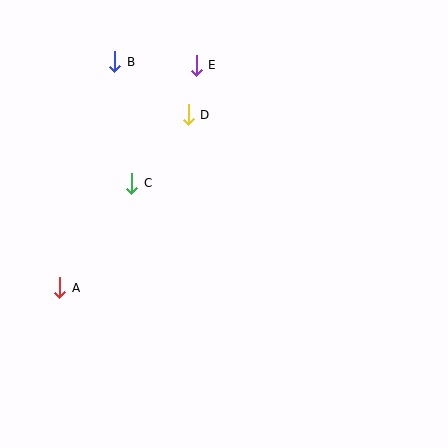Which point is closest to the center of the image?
Point C at (132, 183) is closest to the center.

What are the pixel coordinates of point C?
Point C is at (132, 183).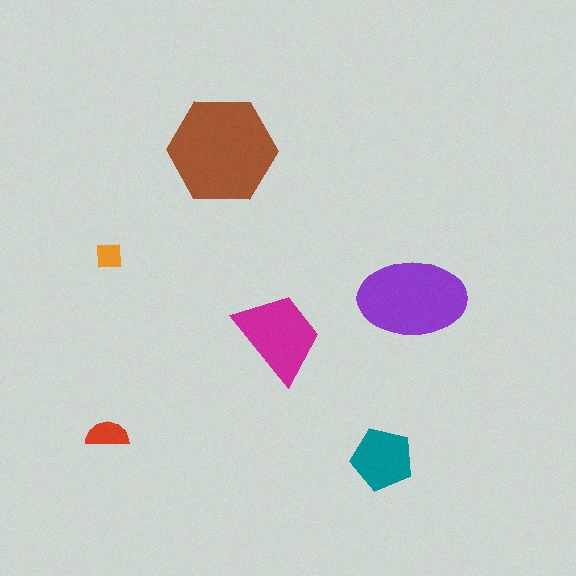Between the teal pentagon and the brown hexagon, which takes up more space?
The brown hexagon.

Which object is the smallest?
The orange square.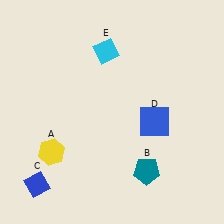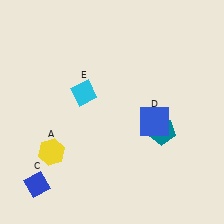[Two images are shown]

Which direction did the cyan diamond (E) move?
The cyan diamond (E) moved down.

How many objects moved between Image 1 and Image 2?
2 objects moved between the two images.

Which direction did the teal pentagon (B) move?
The teal pentagon (B) moved up.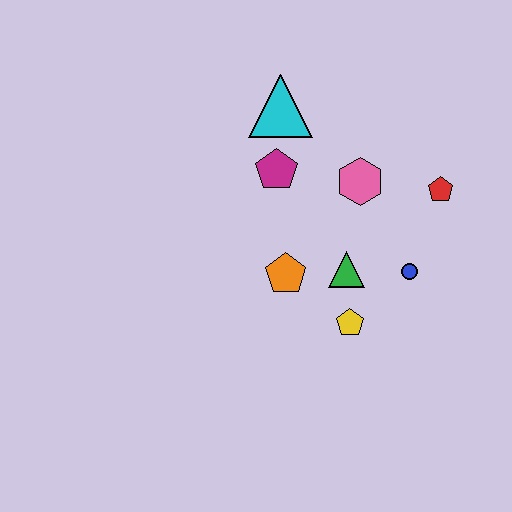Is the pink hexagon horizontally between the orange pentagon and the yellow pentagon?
No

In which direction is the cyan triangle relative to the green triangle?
The cyan triangle is above the green triangle.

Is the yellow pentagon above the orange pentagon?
No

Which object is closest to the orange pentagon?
The green triangle is closest to the orange pentagon.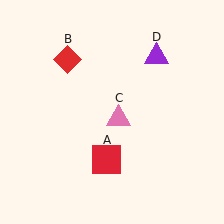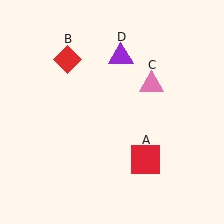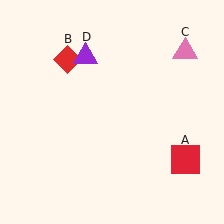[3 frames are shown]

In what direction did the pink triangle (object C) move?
The pink triangle (object C) moved up and to the right.